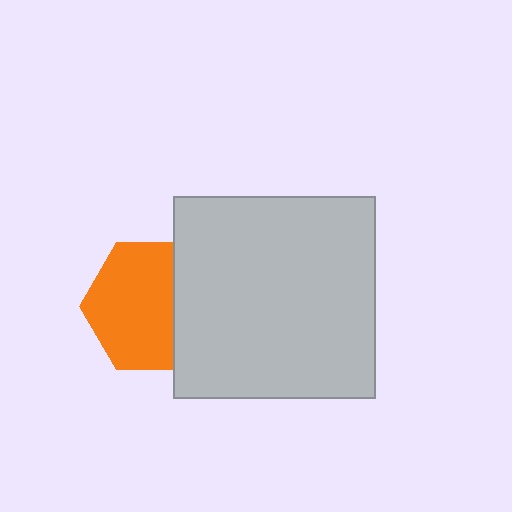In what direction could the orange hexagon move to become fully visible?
The orange hexagon could move left. That would shift it out from behind the light gray square entirely.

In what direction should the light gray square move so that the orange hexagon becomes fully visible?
The light gray square should move right. That is the shortest direction to clear the overlap and leave the orange hexagon fully visible.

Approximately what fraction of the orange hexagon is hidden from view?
Roughly 32% of the orange hexagon is hidden behind the light gray square.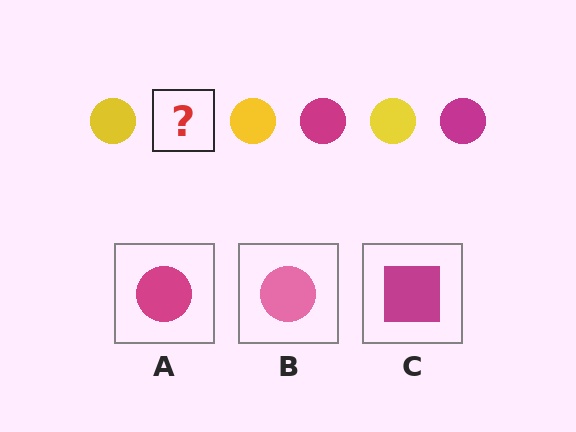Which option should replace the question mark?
Option A.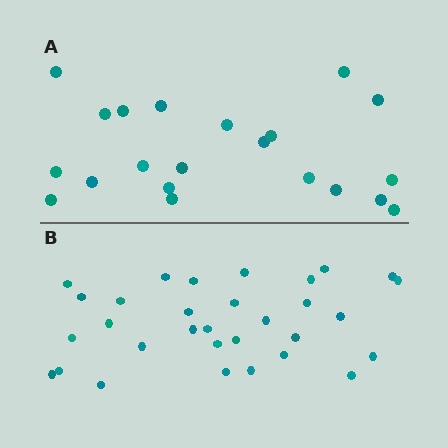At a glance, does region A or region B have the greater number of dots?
Region B (the bottom region) has more dots.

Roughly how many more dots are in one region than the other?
Region B has roughly 10 or so more dots than region A.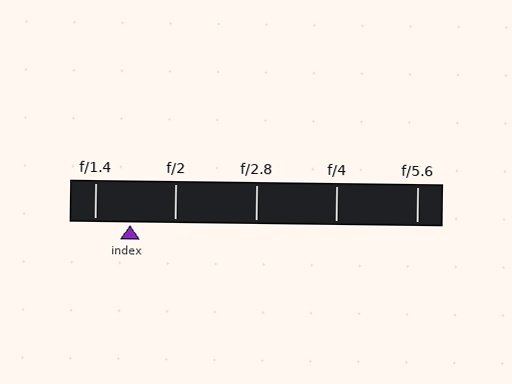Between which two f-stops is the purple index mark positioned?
The index mark is between f/1.4 and f/2.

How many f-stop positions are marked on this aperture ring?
There are 5 f-stop positions marked.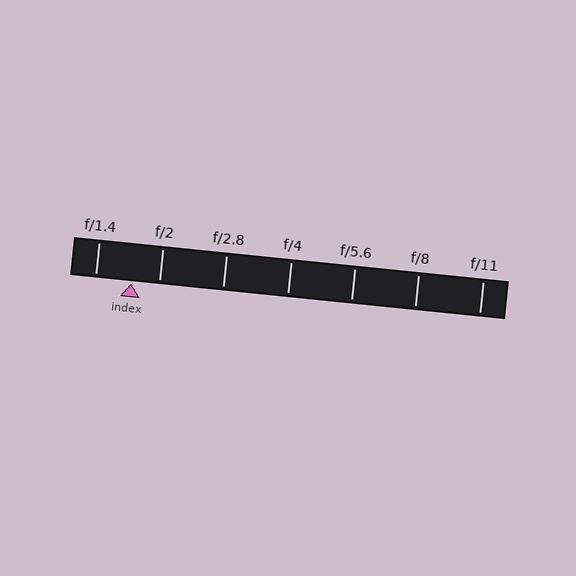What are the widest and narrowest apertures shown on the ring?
The widest aperture shown is f/1.4 and the narrowest is f/11.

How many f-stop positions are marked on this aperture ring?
There are 7 f-stop positions marked.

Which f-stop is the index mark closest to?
The index mark is closest to f/2.